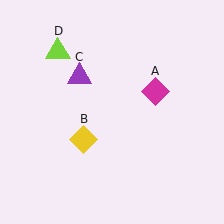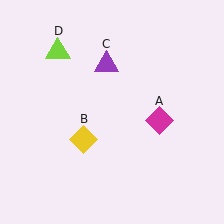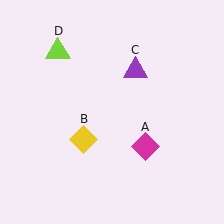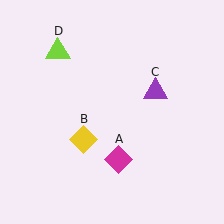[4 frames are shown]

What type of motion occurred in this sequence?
The magenta diamond (object A), purple triangle (object C) rotated clockwise around the center of the scene.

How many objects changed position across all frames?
2 objects changed position: magenta diamond (object A), purple triangle (object C).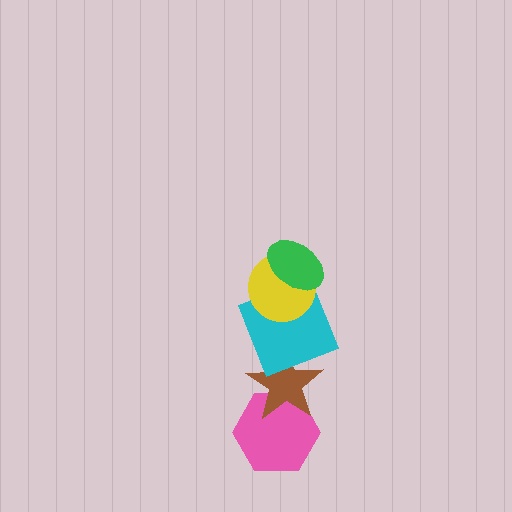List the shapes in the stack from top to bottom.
From top to bottom: the green ellipse, the yellow circle, the cyan square, the brown star, the pink hexagon.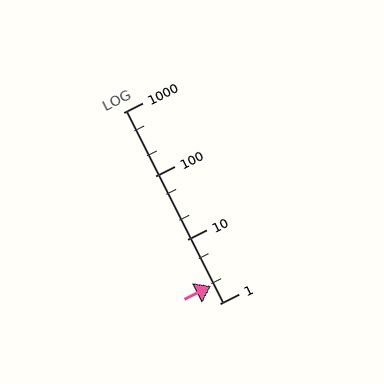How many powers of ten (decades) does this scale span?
The scale spans 3 decades, from 1 to 1000.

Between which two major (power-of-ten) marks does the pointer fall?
The pointer is between 1 and 10.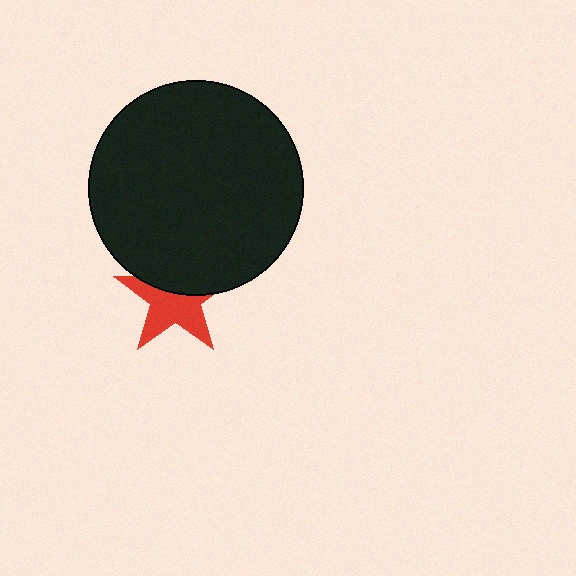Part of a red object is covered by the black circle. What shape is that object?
It is a star.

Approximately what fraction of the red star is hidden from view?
Roughly 42% of the red star is hidden behind the black circle.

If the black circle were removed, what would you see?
You would see the complete red star.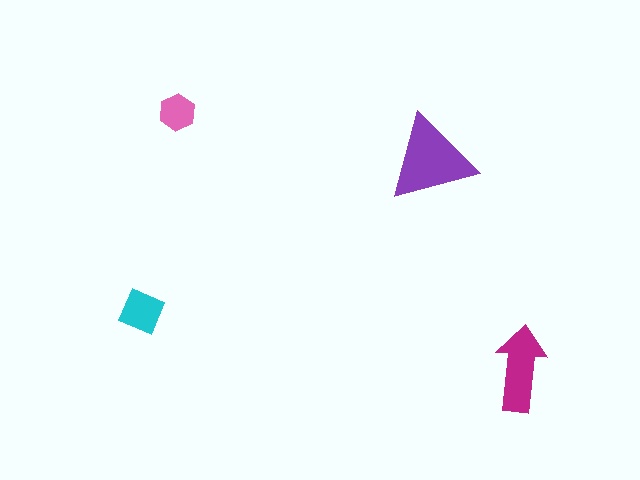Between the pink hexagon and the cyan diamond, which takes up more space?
The cyan diamond.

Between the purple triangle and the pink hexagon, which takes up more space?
The purple triangle.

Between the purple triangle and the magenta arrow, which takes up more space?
The purple triangle.